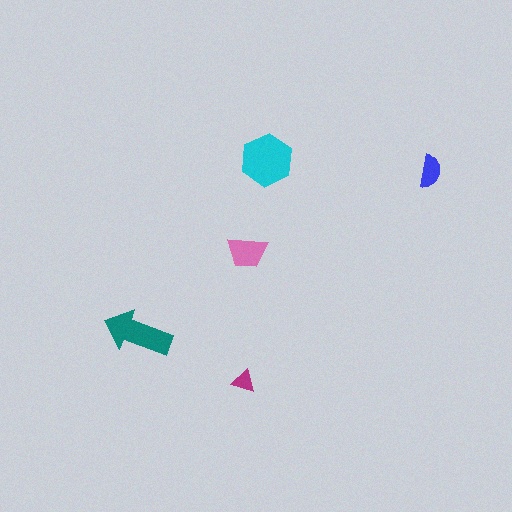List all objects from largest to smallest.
The cyan hexagon, the teal arrow, the pink trapezoid, the blue semicircle, the magenta triangle.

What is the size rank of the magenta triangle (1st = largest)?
5th.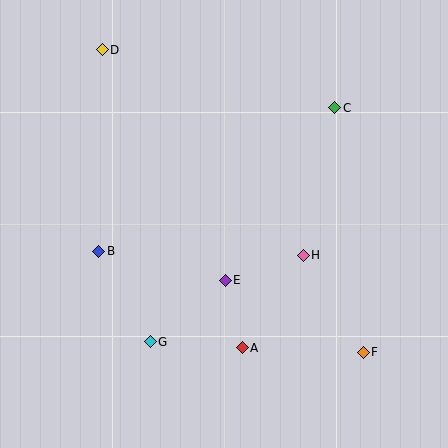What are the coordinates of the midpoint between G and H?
The midpoint between G and H is at (227, 299).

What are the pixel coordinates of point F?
Point F is at (363, 352).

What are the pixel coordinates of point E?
Point E is at (225, 280).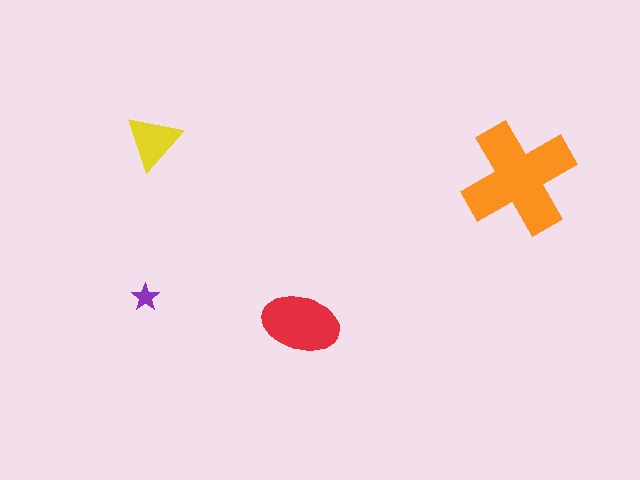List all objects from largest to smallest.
The orange cross, the red ellipse, the yellow triangle, the purple star.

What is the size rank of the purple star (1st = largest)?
4th.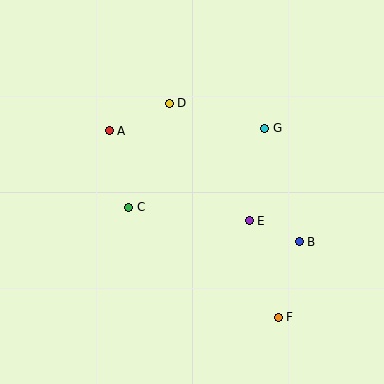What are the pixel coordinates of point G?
Point G is at (265, 128).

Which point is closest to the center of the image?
Point E at (249, 221) is closest to the center.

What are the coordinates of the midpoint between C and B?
The midpoint between C and B is at (214, 224).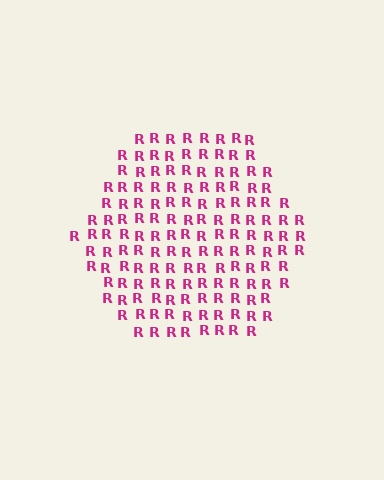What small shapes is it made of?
It is made of small letter R's.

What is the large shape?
The large shape is a hexagon.